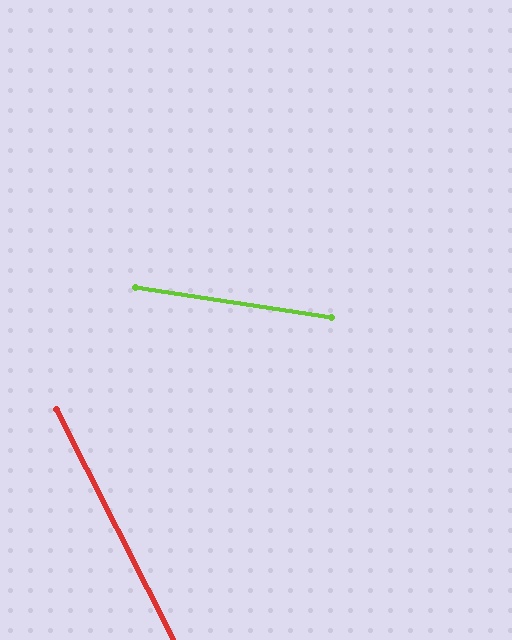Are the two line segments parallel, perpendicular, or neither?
Neither parallel nor perpendicular — they differ by about 54°.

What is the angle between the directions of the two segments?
Approximately 54 degrees.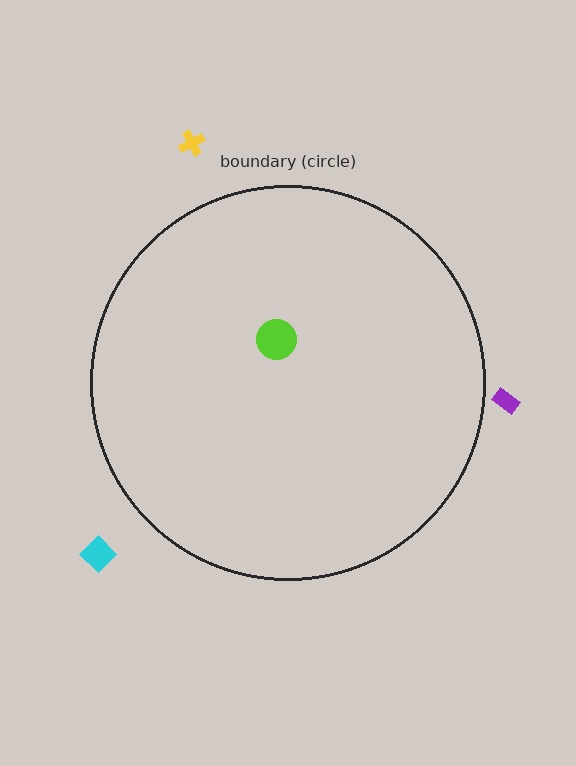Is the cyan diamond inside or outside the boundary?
Outside.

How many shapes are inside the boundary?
1 inside, 3 outside.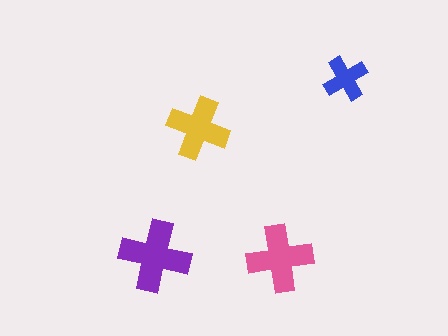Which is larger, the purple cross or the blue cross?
The purple one.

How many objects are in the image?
There are 4 objects in the image.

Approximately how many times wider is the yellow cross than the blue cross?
About 1.5 times wider.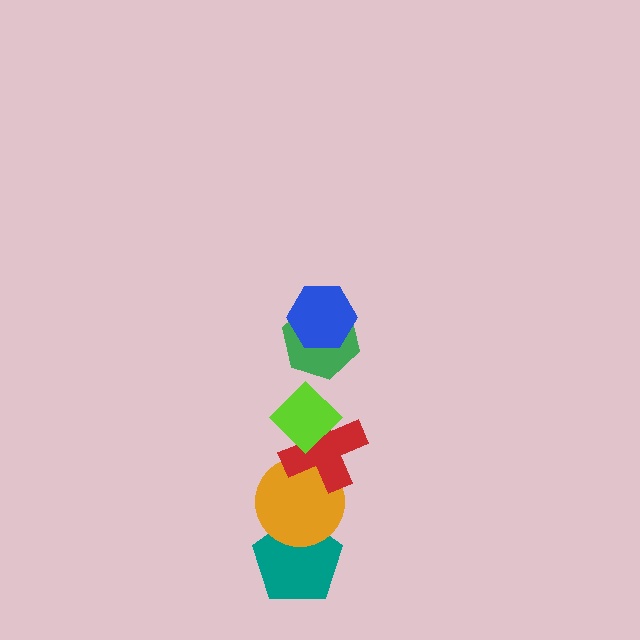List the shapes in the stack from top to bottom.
From top to bottom: the blue hexagon, the green hexagon, the lime diamond, the red cross, the orange circle, the teal pentagon.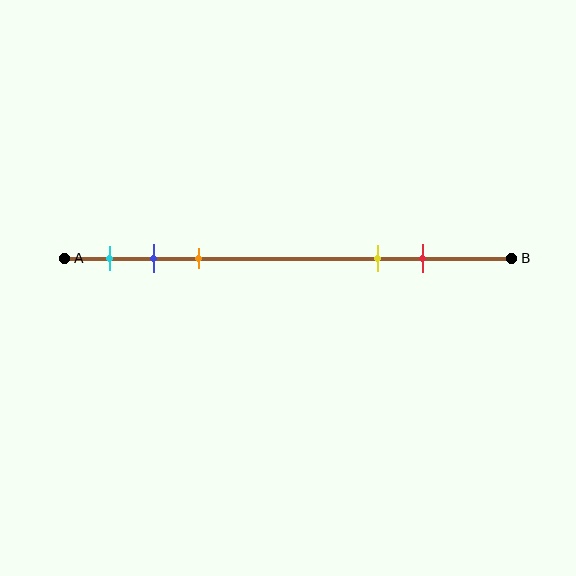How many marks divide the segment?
There are 5 marks dividing the segment.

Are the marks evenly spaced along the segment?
No, the marks are not evenly spaced.